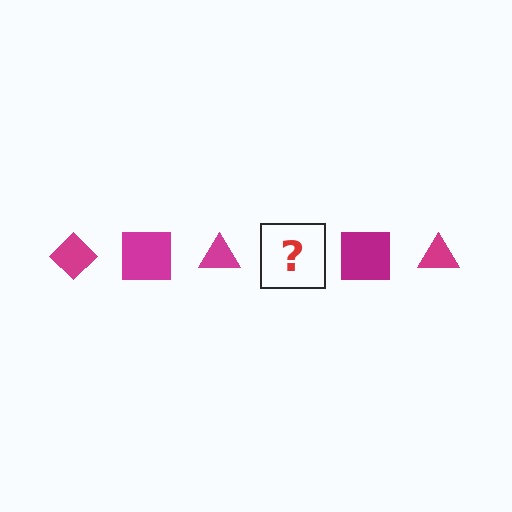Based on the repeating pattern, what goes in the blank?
The blank should be a magenta diamond.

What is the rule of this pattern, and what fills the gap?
The rule is that the pattern cycles through diamond, square, triangle shapes in magenta. The gap should be filled with a magenta diamond.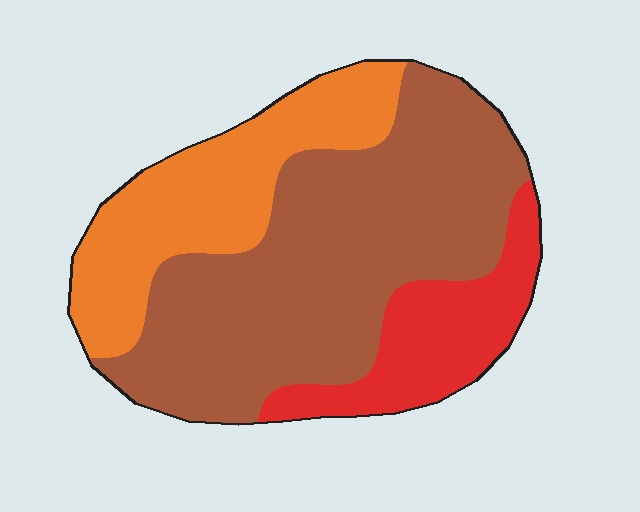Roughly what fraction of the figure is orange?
Orange takes up about one quarter (1/4) of the figure.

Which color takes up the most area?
Brown, at roughly 55%.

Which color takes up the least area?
Red, at roughly 15%.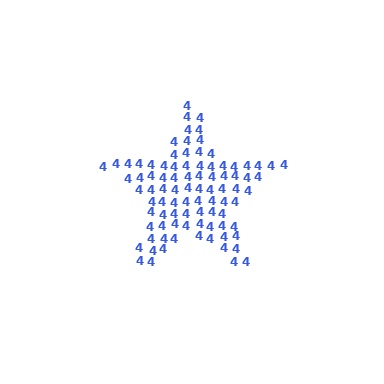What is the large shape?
The large shape is a star.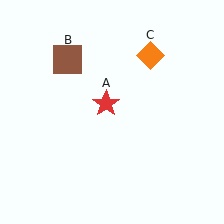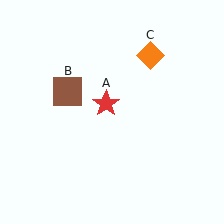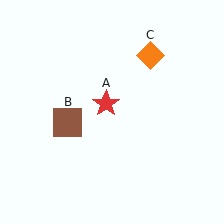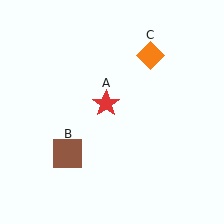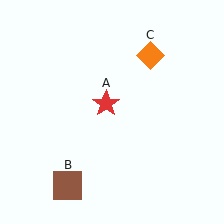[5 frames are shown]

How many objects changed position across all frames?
1 object changed position: brown square (object B).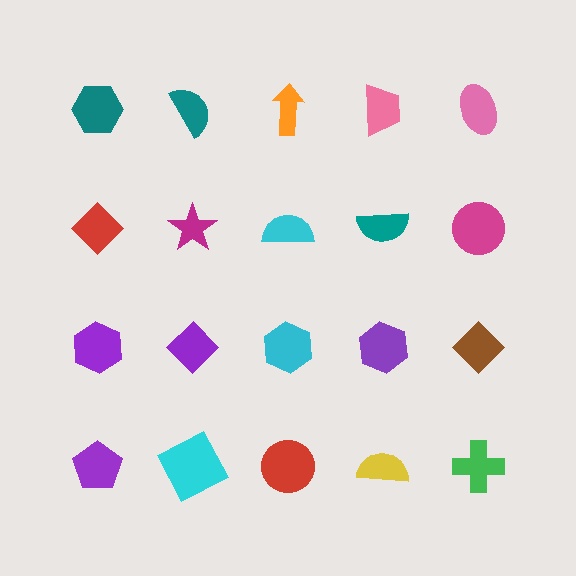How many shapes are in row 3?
5 shapes.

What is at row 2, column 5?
A magenta circle.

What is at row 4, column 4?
A yellow semicircle.